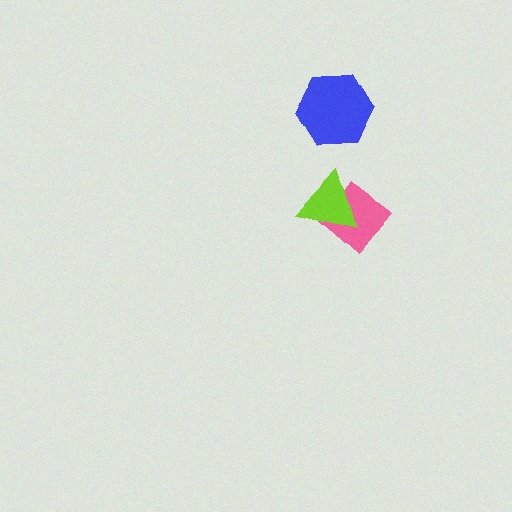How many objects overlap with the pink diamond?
1 object overlaps with the pink diamond.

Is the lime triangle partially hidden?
No, no other shape covers it.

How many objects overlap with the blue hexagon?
0 objects overlap with the blue hexagon.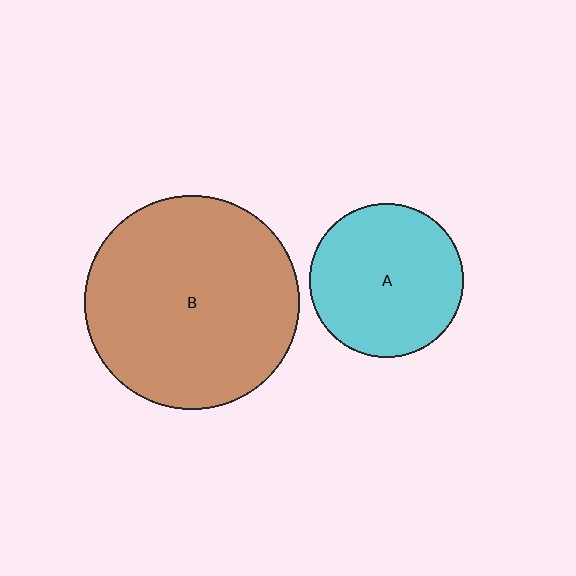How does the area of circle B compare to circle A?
Approximately 1.9 times.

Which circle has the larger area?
Circle B (brown).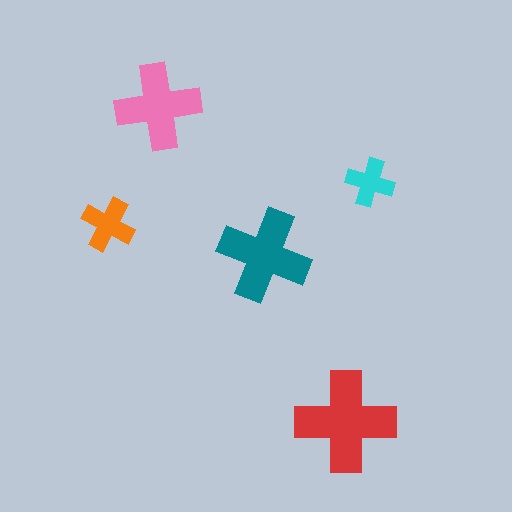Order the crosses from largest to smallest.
the red one, the teal one, the pink one, the orange one, the cyan one.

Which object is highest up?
The pink cross is topmost.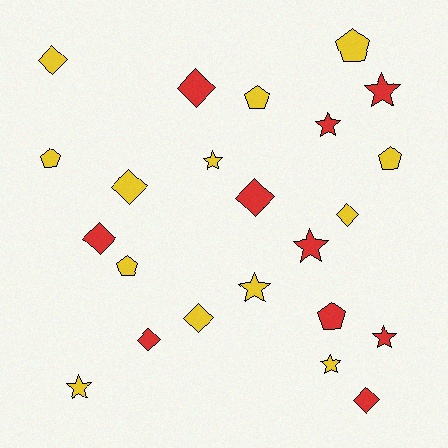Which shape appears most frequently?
Diamond, with 9 objects.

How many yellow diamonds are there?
There are 4 yellow diamonds.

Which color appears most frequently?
Yellow, with 13 objects.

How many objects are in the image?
There are 23 objects.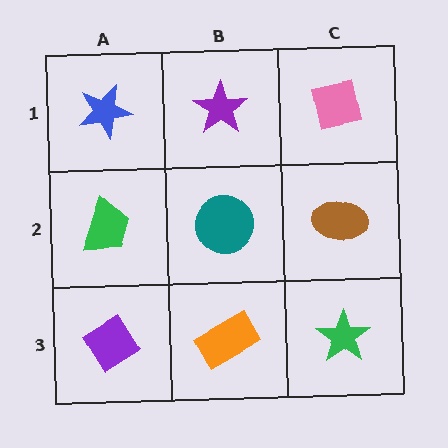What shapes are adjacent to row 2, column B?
A purple star (row 1, column B), an orange rectangle (row 3, column B), a green trapezoid (row 2, column A), a brown ellipse (row 2, column C).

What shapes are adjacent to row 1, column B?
A teal circle (row 2, column B), a blue star (row 1, column A), a pink square (row 1, column C).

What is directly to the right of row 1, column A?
A purple star.